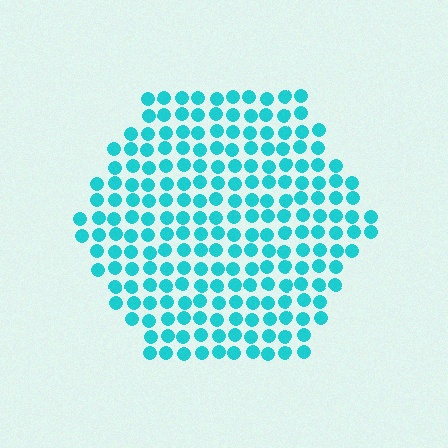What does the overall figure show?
The overall figure shows a hexagon.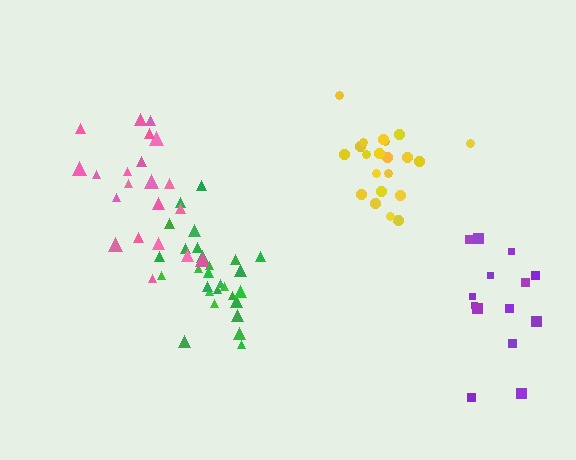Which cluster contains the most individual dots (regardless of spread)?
Green (28).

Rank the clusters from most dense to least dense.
green, yellow, pink, purple.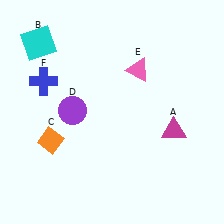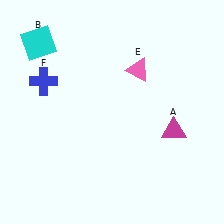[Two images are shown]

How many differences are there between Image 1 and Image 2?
There are 2 differences between the two images.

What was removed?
The orange diamond (C), the purple circle (D) were removed in Image 2.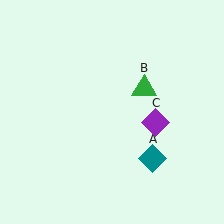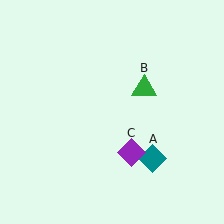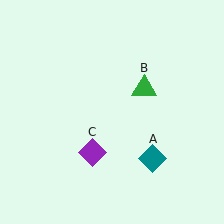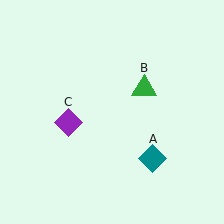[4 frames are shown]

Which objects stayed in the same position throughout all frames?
Teal diamond (object A) and green triangle (object B) remained stationary.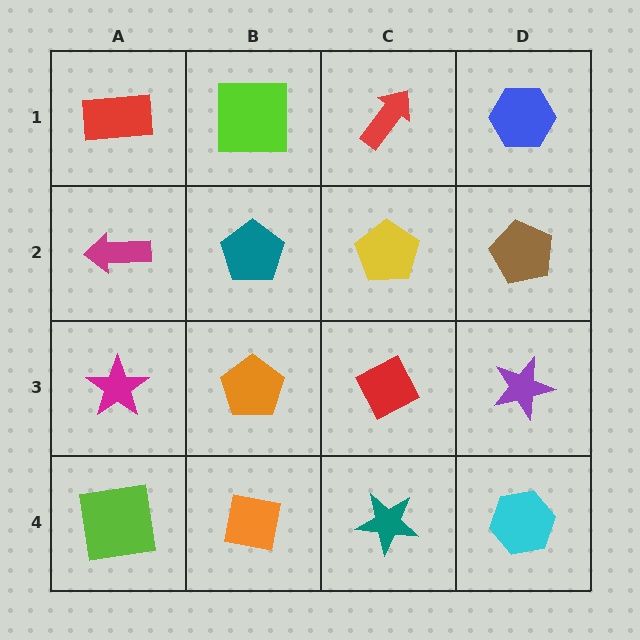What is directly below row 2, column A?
A magenta star.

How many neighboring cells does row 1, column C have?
3.